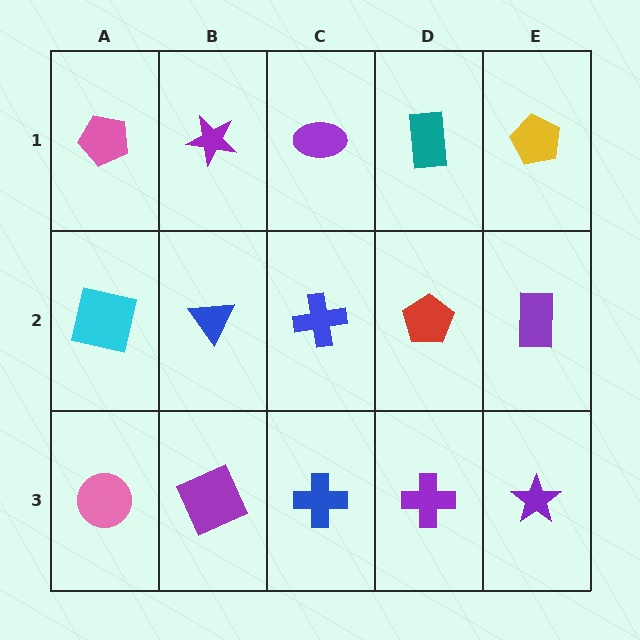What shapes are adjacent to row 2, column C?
A purple ellipse (row 1, column C), a blue cross (row 3, column C), a blue triangle (row 2, column B), a red pentagon (row 2, column D).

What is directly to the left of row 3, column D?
A blue cross.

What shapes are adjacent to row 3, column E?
A purple rectangle (row 2, column E), a purple cross (row 3, column D).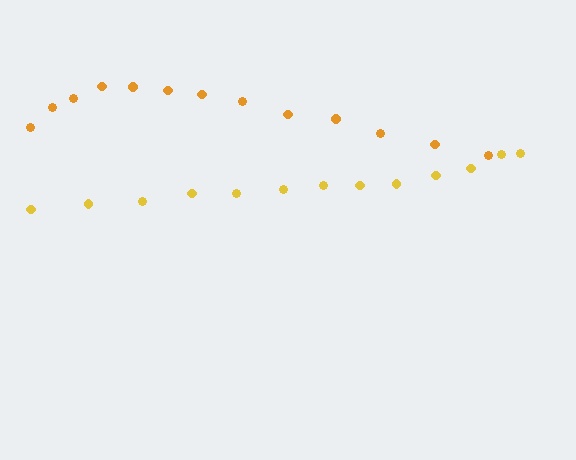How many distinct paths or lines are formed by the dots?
There are 2 distinct paths.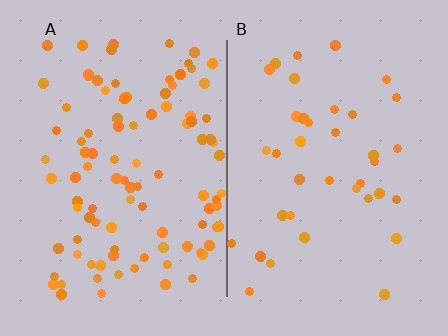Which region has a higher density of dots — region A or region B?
A (the left).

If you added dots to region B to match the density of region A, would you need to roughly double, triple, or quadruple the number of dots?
Approximately triple.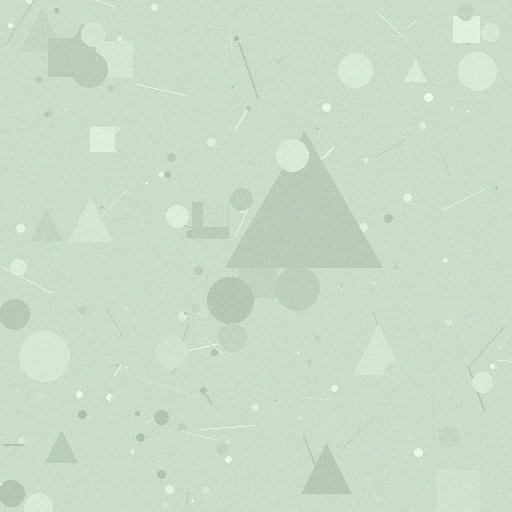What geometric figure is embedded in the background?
A triangle is embedded in the background.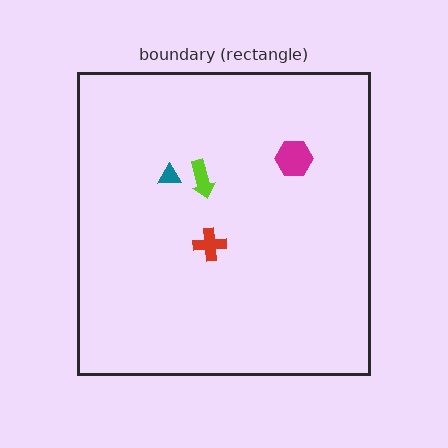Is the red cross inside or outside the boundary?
Inside.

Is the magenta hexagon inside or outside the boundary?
Inside.